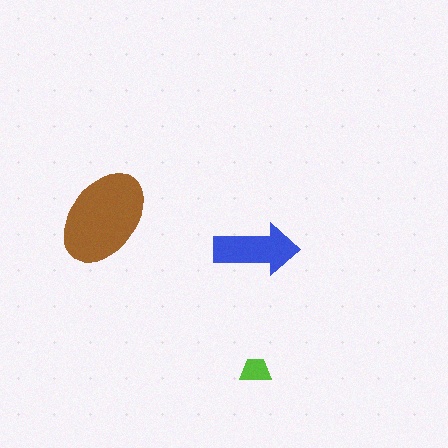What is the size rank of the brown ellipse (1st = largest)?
1st.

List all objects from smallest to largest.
The lime trapezoid, the blue arrow, the brown ellipse.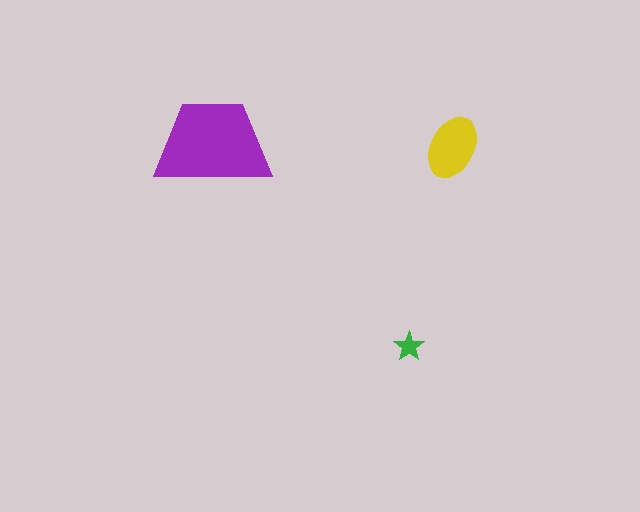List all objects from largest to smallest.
The purple trapezoid, the yellow ellipse, the green star.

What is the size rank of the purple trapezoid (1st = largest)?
1st.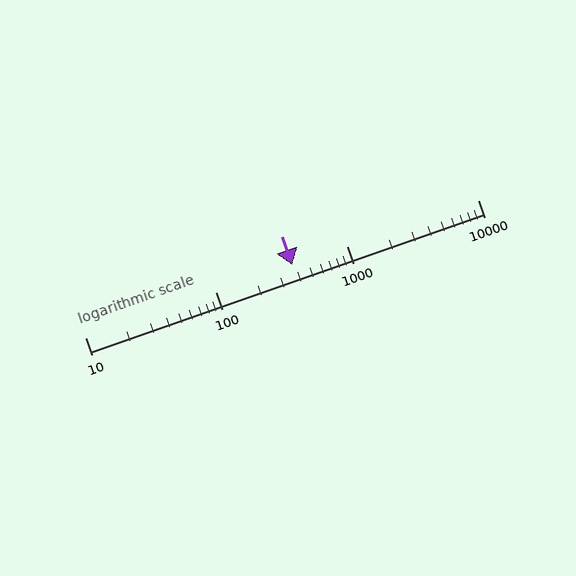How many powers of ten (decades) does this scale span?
The scale spans 3 decades, from 10 to 10000.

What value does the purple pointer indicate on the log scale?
The pointer indicates approximately 380.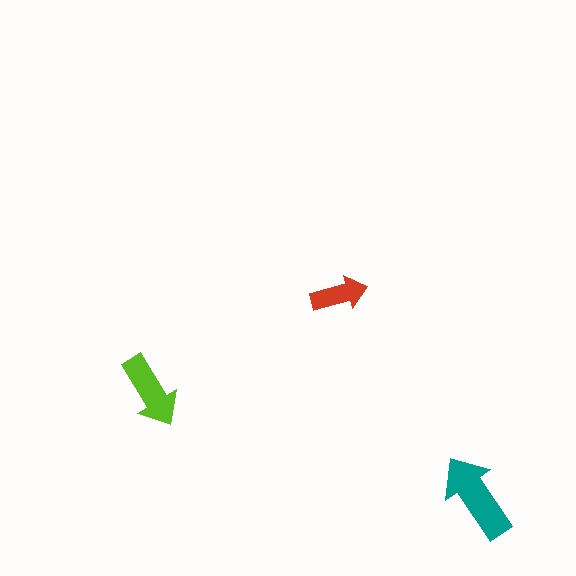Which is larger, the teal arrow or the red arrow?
The teal one.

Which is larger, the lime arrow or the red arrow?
The lime one.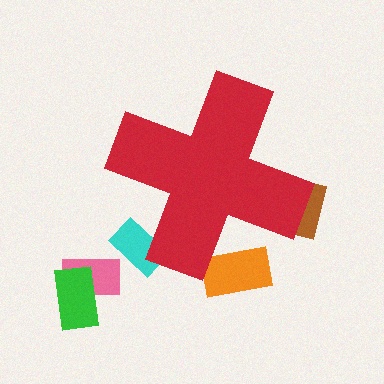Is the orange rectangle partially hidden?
Yes, the orange rectangle is partially hidden behind the red cross.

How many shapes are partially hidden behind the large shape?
3 shapes are partially hidden.